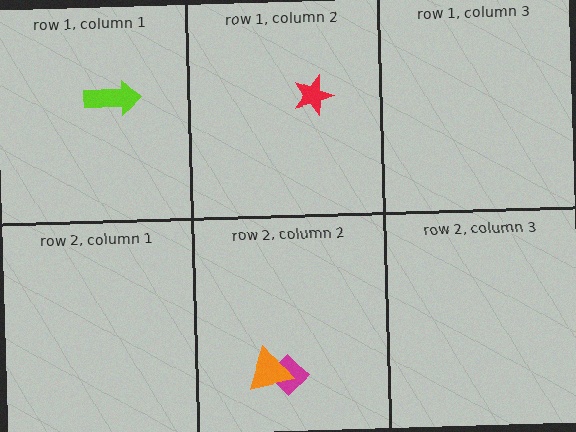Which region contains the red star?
The row 1, column 2 region.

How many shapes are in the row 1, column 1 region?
1.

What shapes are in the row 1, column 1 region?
The lime arrow.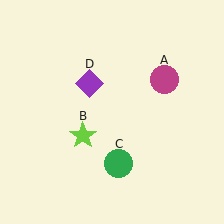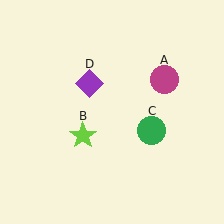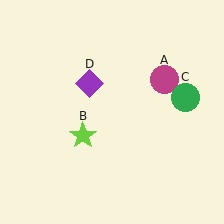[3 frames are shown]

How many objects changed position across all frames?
1 object changed position: green circle (object C).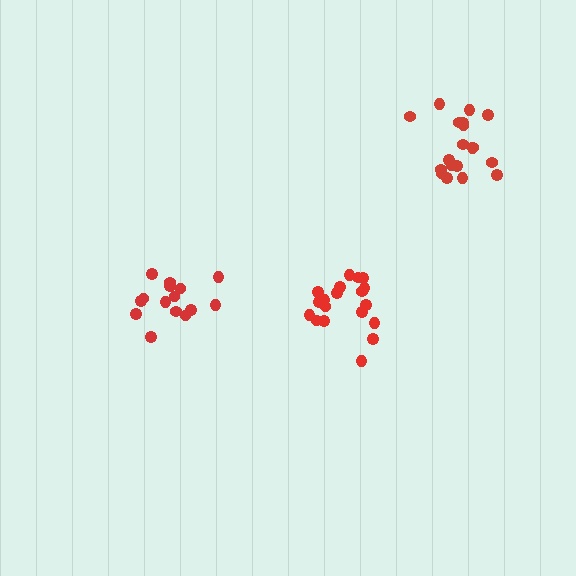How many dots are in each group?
Group 1: 15 dots, Group 2: 19 dots, Group 3: 19 dots (53 total).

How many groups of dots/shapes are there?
There are 3 groups.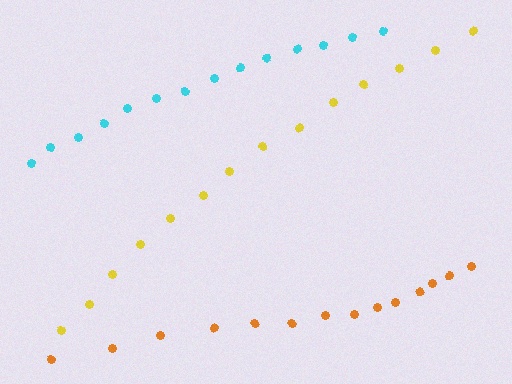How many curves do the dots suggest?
There are 3 distinct paths.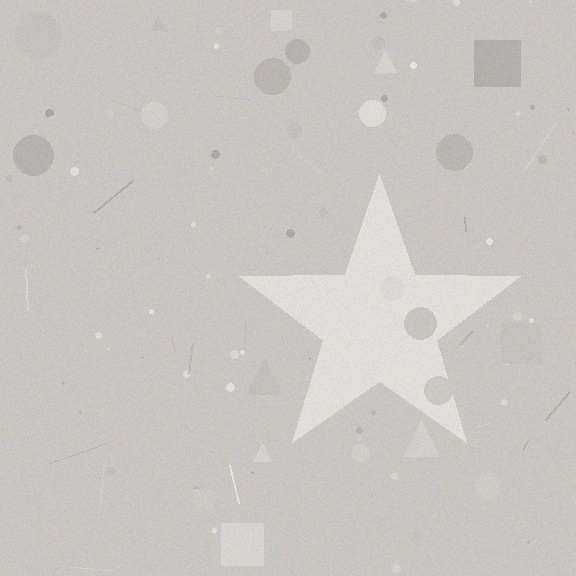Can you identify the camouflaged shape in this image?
The camouflaged shape is a star.